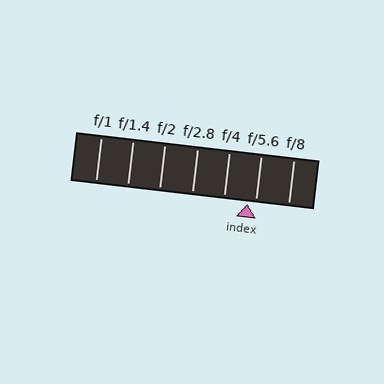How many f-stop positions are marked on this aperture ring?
There are 7 f-stop positions marked.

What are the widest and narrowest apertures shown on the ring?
The widest aperture shown is f/1 and the narrowest is f/8.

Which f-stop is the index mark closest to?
The index mark is closest to f/5.6.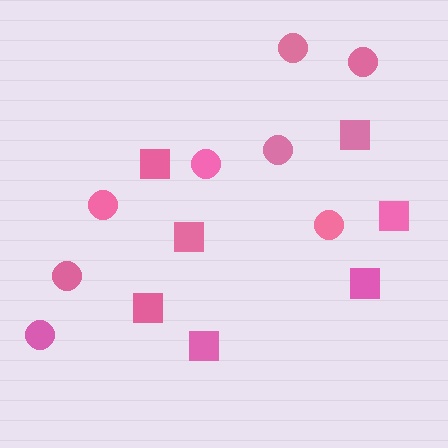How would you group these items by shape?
There are 2 groups: one group of circles (8) and one group of squares (7).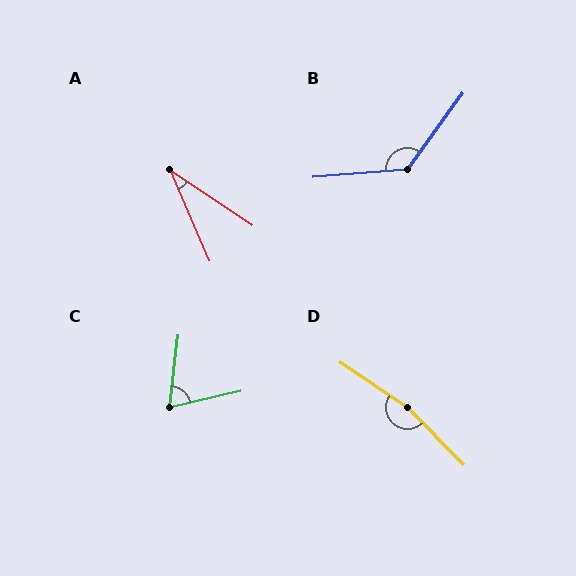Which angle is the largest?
D, at approximately 168 degrees.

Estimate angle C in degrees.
Approximately 70 degrees.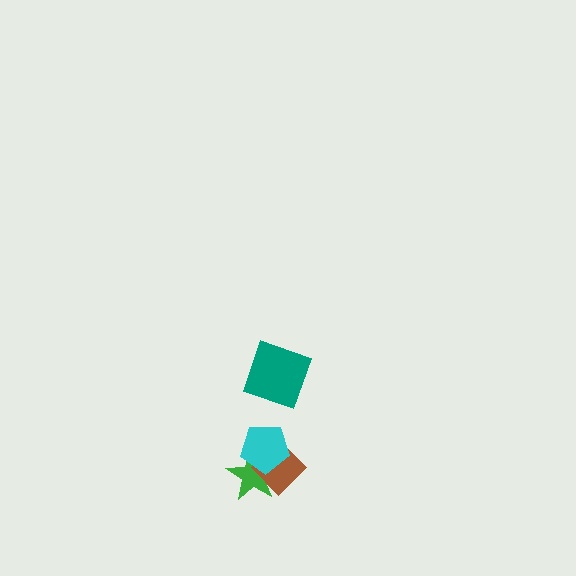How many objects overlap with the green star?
2 objects overlap with the green star.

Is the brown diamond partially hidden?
Yes, it is partially covered by another shape.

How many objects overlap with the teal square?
0 objects overlap with the teal square.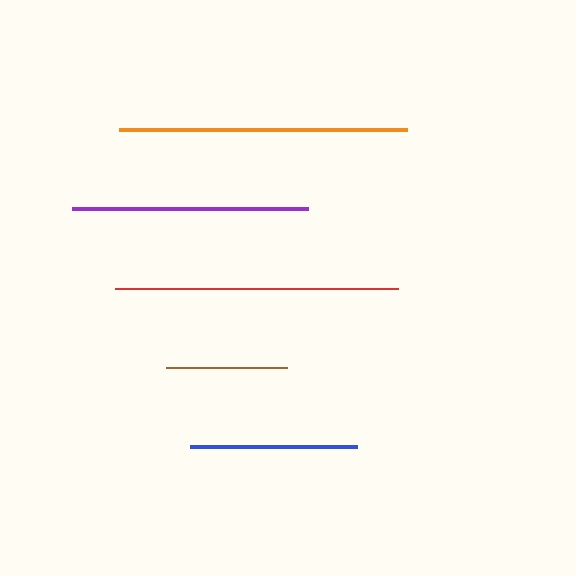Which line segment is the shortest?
The brown line is the shortest at approximately 122 pixels.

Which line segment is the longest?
The orange line is the longest at approximately 288 pixels.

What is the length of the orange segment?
The orange segment is approximately 288 pixels long.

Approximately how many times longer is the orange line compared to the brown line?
The orange line is approximately 2.4 times the length of the brown line.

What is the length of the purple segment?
The purple segment is approximately 236 pixels long.